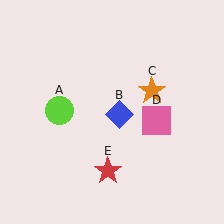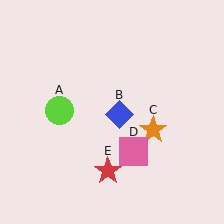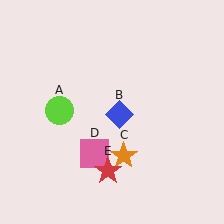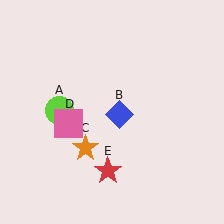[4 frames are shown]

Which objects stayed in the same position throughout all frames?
Lime circle (object A) and blue diamond (object B) and red star (object E) remained stationary.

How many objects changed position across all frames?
2 objects changed position: orange star (object C), pink square (object D).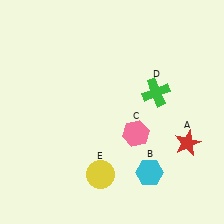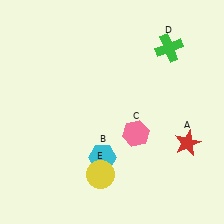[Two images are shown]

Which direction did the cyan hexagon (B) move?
The cyan hexagon (B) moved left.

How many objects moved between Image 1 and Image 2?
2 objects moved between the two images.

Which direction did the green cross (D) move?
The green cross (D) moved up.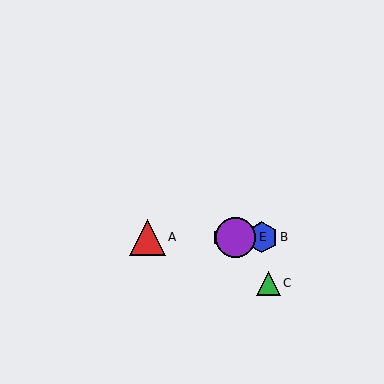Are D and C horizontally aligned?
No, D is at y≈237 and C is at y≈283.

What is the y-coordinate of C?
Object C is at y≈283.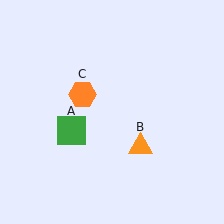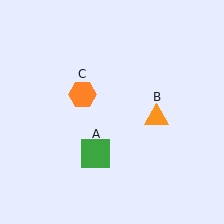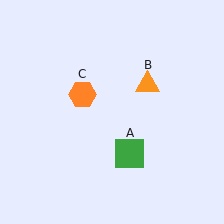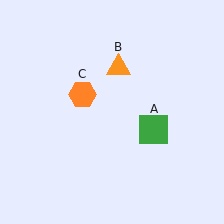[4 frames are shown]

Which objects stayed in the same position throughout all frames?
Orange hexagon (object C) remained stationary.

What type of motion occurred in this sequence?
The green square (object A), orange triangle (object B) rotated counterclockwise around the center of the scene.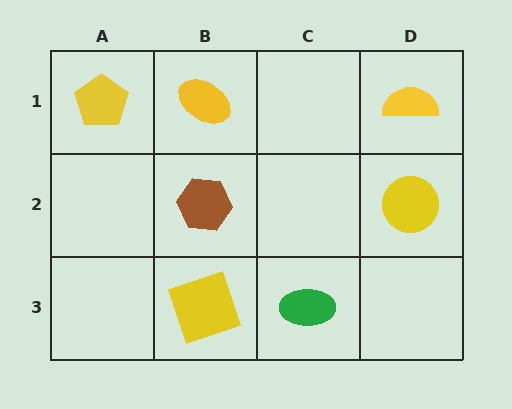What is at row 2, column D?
A yellow circle.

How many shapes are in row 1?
3 shapes.